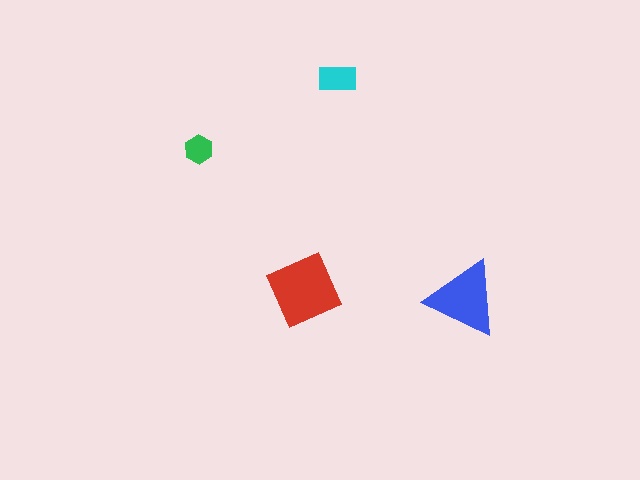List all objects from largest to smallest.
The red square, the blue triangle, the cyan rectangle, the green hexagon.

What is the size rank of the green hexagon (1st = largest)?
4th.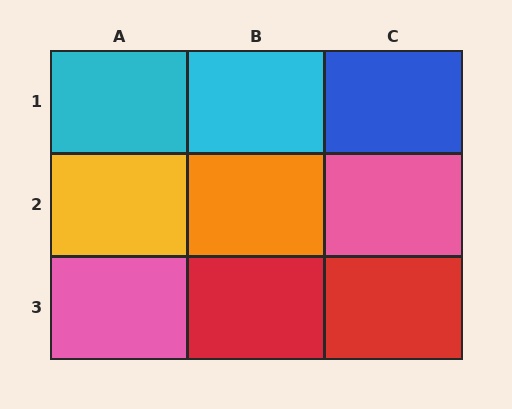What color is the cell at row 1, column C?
Blue.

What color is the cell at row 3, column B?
Red.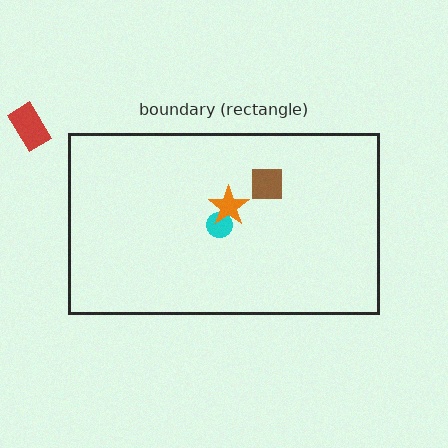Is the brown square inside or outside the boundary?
Inside.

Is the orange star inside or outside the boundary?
Inside.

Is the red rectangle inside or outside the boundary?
Outside.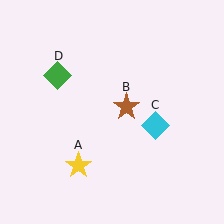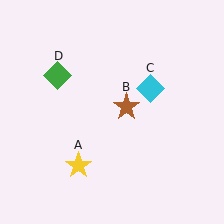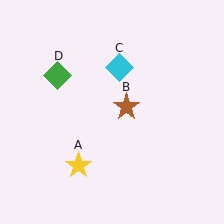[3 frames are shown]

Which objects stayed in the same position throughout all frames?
Yellow star (object A) and brown star (object B) and green diamond (object D) remained stationary.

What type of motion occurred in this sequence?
The cyan diamond (object C) rotated counterclockwise around the center of the scene.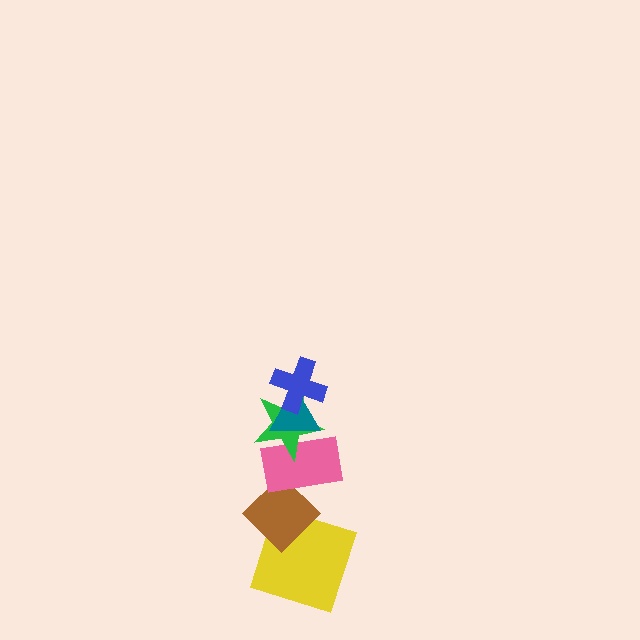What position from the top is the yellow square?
The yellow square is 6th from the top.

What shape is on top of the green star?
The teal triangle is on top of the green star.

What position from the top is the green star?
The green star is 3rd from the top.